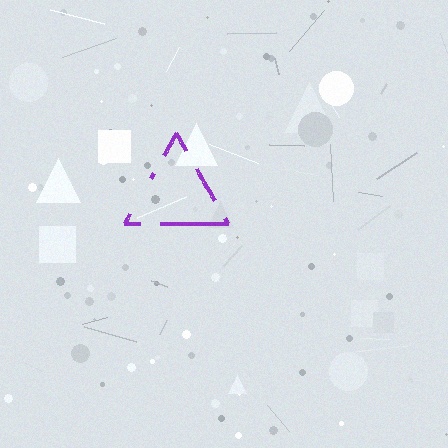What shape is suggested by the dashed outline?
The dashed outline suggests a triangle.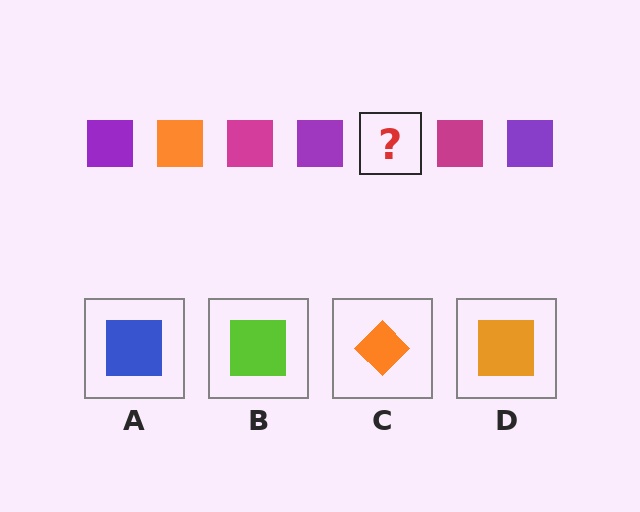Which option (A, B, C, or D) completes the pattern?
D.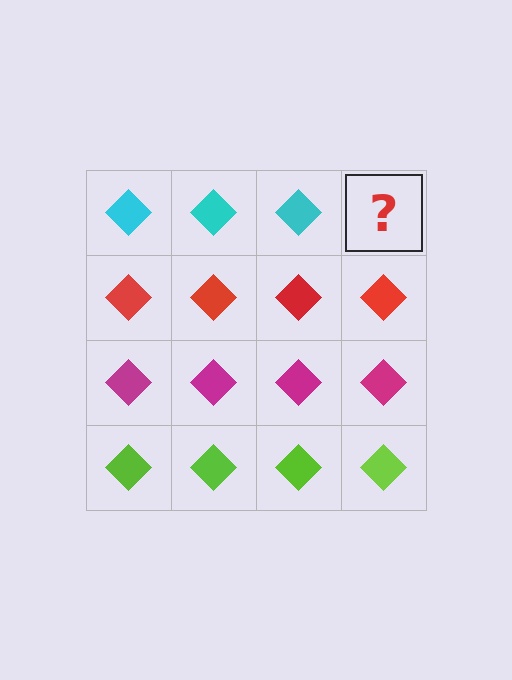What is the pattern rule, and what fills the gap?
The rule is that each row has a consistent color. The gap should be filled with a cyan diamond.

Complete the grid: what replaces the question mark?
The question mark should be replaced with a cyan diamond.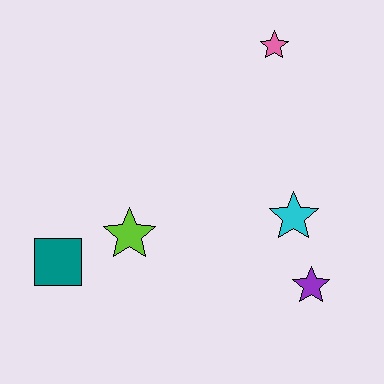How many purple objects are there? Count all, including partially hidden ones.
There is 1 purple object.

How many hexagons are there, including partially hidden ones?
There are no hexagons.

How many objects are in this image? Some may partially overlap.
There are 5 objects.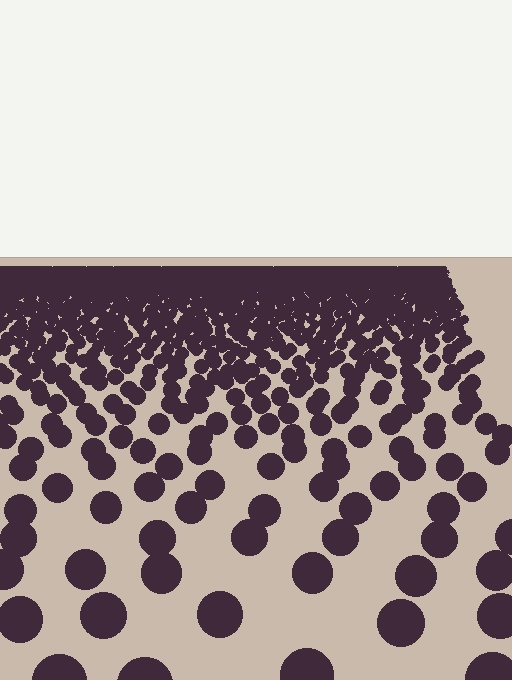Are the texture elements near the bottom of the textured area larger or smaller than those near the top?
Larger. Near the bottom, elements are closer to the viewer and appear at a bigger on-screen size.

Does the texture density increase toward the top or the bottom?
Density increases toward the top.